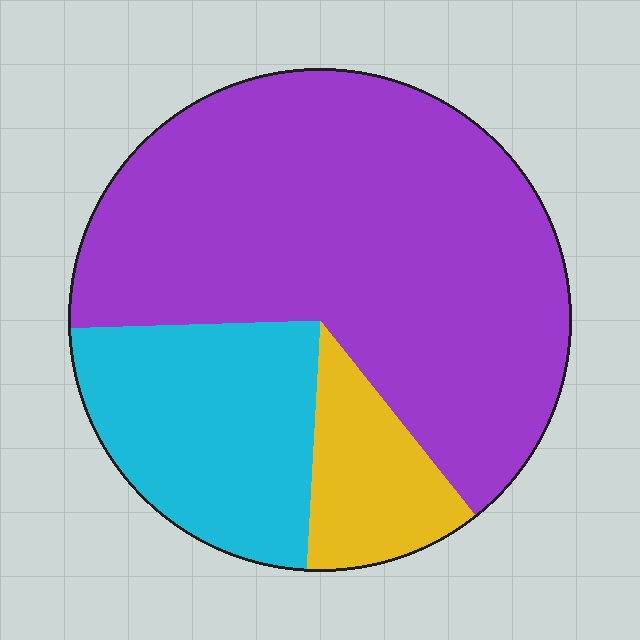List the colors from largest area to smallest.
From largest to smallest: purple, cyan, yellow.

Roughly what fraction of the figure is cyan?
Cyan takes up about one quarter (1/4) of the figure.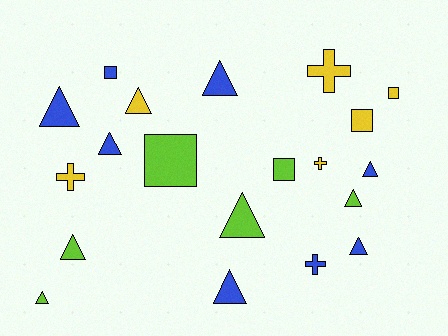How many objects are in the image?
There are 20 objects.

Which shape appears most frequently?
Triangle, with 11 objects.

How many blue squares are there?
There is 1 blue square.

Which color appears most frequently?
Blue, with 8 objects.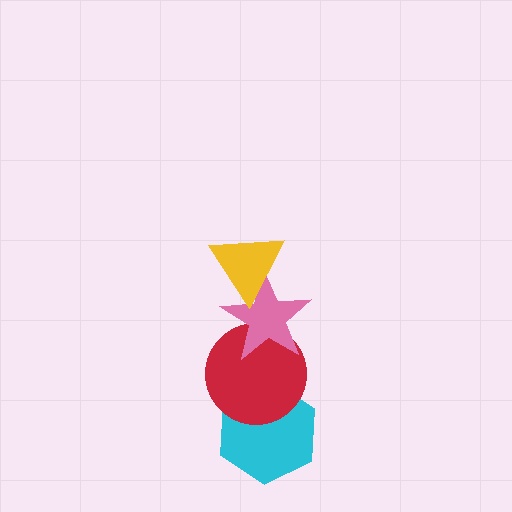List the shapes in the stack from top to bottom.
From top to bottom: the yellow triangle, the pink star, the red circle, the cyan hexagon.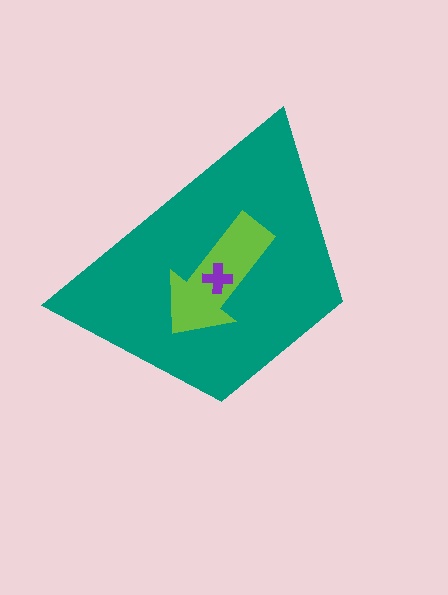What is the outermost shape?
The teal trapezoid.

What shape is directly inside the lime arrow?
The purple cross.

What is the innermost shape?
The purple cross.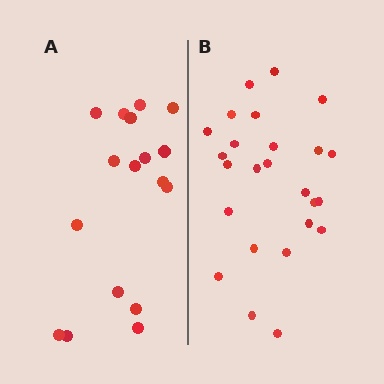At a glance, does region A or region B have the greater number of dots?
Region B (the right region) has more dots.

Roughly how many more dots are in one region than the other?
Region B has roughly 8 or so more dots than region A.